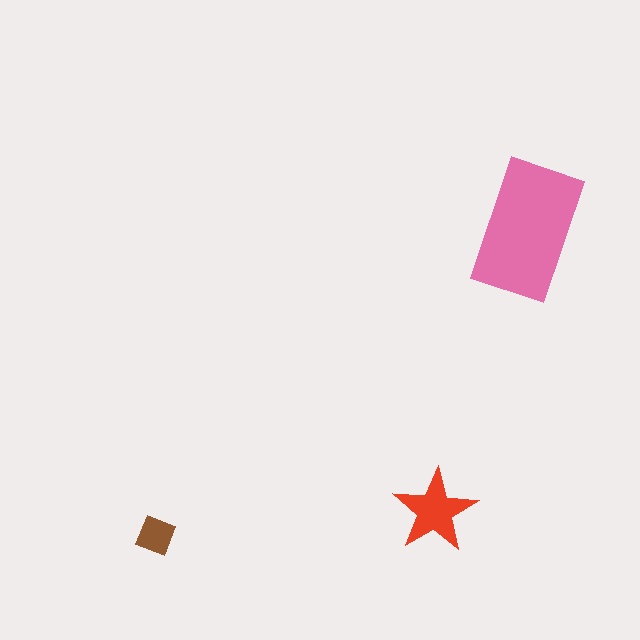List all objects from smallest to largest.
The brown square, the red star, the pink rectangle.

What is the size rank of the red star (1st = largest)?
2nd.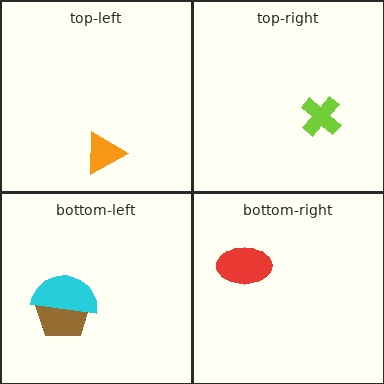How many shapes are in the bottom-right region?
1.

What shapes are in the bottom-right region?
The red ellipse.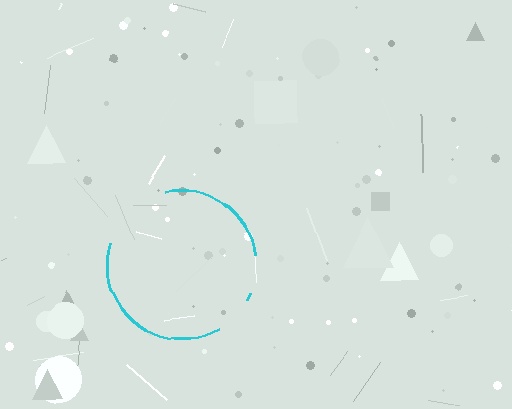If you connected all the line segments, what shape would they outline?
They would outline a circle.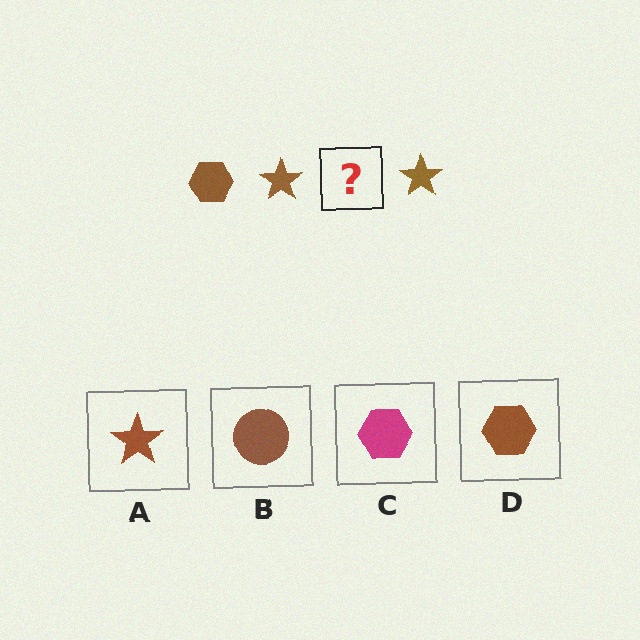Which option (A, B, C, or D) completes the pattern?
D.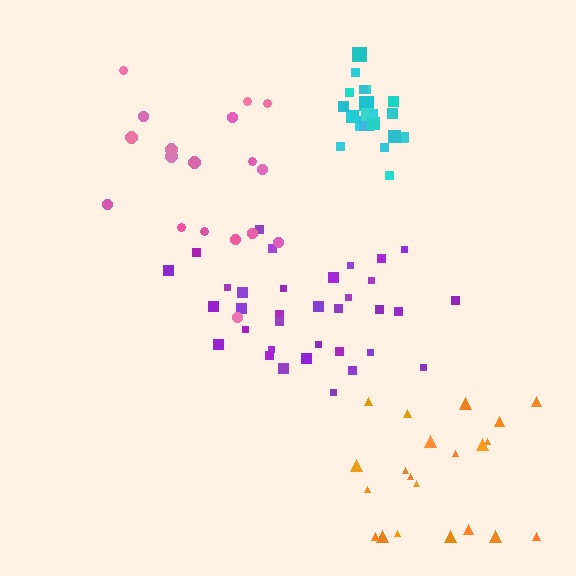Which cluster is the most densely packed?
Cyan.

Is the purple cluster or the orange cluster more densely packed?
Purple.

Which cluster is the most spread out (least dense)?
Pink.